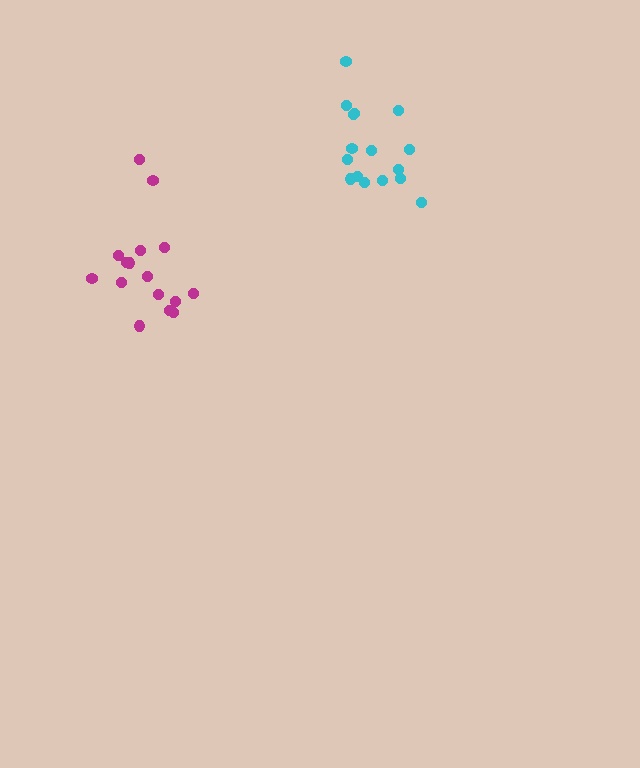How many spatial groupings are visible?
There are 2 spatial groupings.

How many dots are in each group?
Group 1: 16 dots, Group 2: 16 dots (32 total).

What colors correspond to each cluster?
The clusters are colored: cyan, magenta.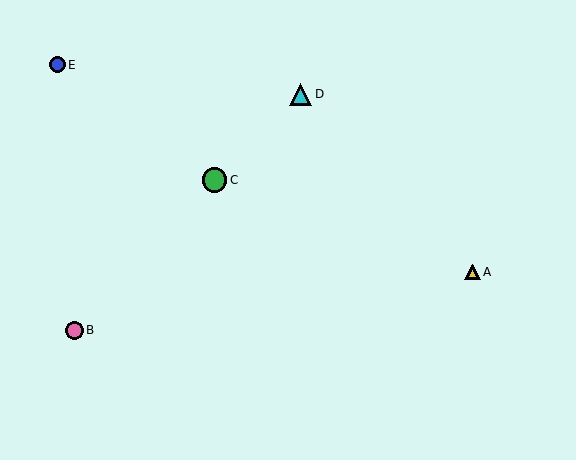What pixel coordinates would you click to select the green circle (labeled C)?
Click at (215, 180) to select the green circle C.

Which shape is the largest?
The green circle (labeled C) is the largest.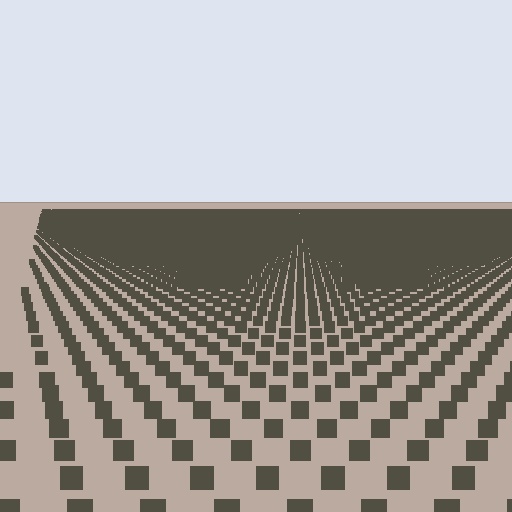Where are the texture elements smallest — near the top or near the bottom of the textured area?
Near the top.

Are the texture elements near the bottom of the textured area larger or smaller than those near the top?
Larger. Near the bottom, elements are closer to the viewer and appear at a bigger on-screen size.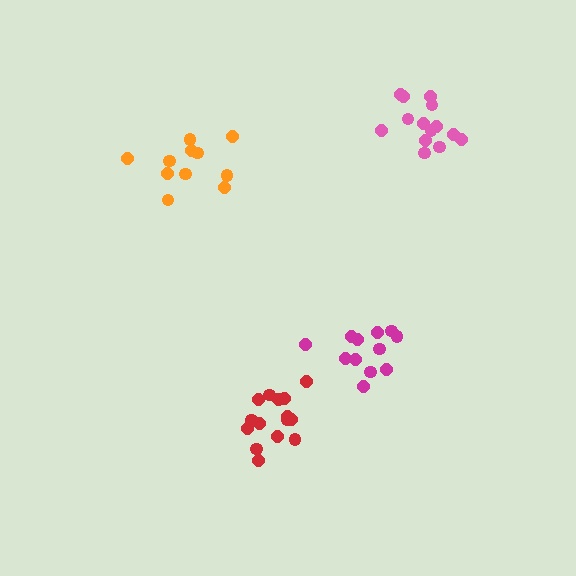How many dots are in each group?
Group 1: 15 dots, Group 2: 14 dots, Group 3: 11 dots, Group 4: 12 dots (52 total).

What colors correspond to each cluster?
The clusters are colored: red, pink, orange, magenta.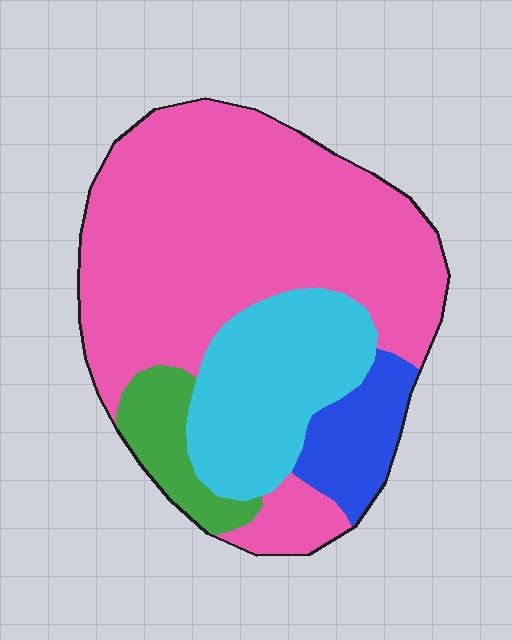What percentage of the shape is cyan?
Cyan takes up about one fifth (1/5) of the shape.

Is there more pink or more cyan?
Pink.